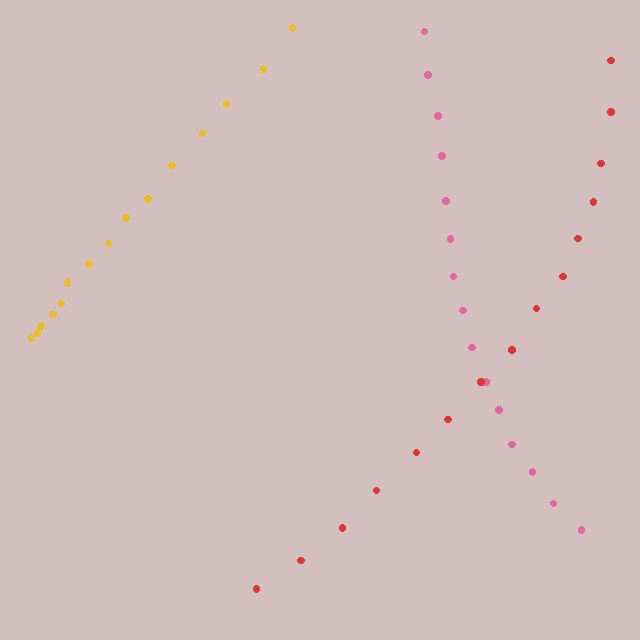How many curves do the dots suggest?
There are 3 distinct paths.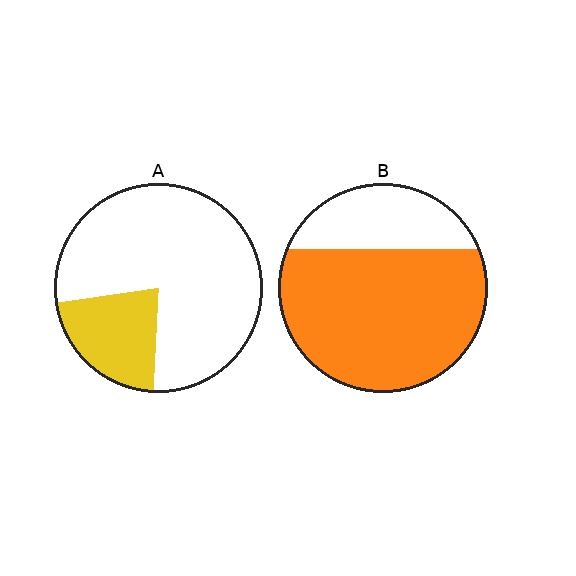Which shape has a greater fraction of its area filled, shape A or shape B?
Shape B.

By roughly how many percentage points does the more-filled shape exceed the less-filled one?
By roughly 50 percentage points (B over A).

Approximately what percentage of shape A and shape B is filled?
A is approximately 20% and B is approximately 75%.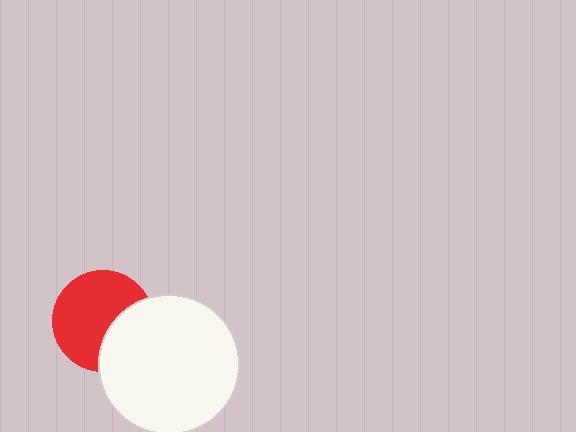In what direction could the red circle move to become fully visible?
The red circle could move left. That would shift it out from behind the white circle entirely.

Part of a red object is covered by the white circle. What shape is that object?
It is a circle.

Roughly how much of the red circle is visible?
Most of it is visible (roughly 67%).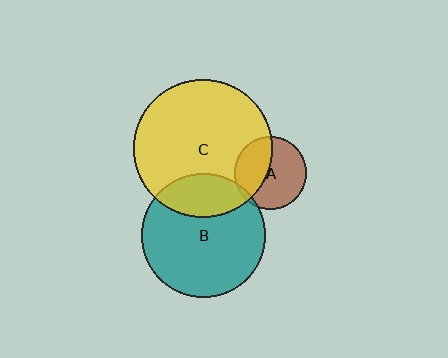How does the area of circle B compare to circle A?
Approximately 2.9 times.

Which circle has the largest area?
Circle C (yellow).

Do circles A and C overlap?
Yes.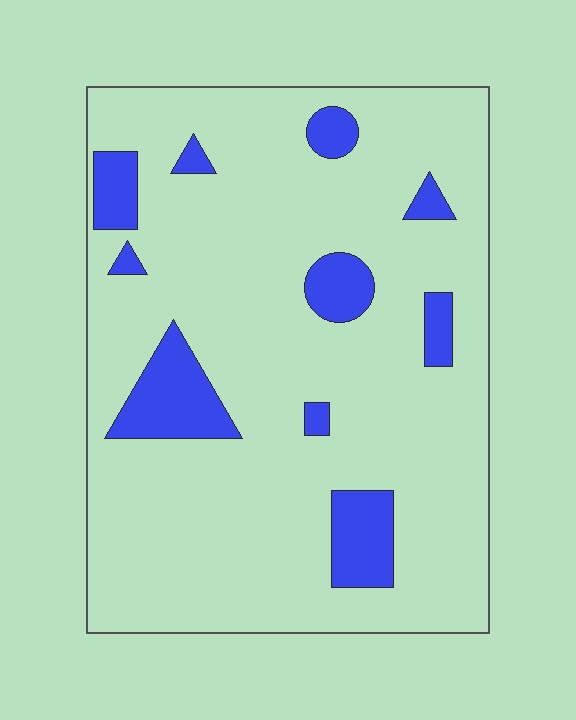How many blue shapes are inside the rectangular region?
10.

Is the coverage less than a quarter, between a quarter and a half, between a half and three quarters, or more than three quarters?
Less than a quarter.